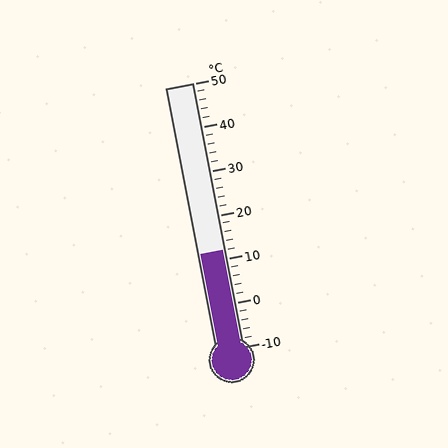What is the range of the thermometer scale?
The thermometer scale ranges from -10°C to 50°C.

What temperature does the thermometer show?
The thermometer shows approximately 12°C.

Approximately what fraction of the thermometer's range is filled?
The thermometer is filled to approximately 35% of its range.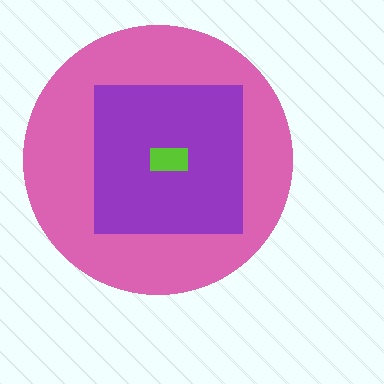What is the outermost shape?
The pink circle.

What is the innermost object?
The lime rectangle.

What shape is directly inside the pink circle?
The purple square.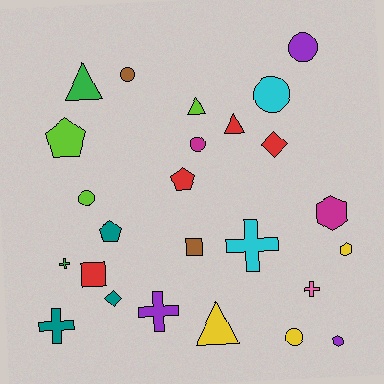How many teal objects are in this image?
There are 3 teal objects.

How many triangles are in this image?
There are 4 triangles.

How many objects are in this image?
There are 25 objects.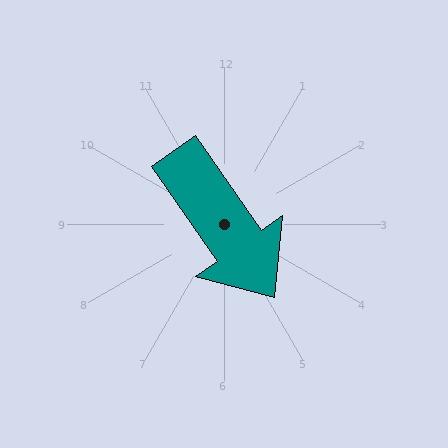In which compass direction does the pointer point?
Southeast.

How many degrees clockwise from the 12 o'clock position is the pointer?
Approximately 145 degrees.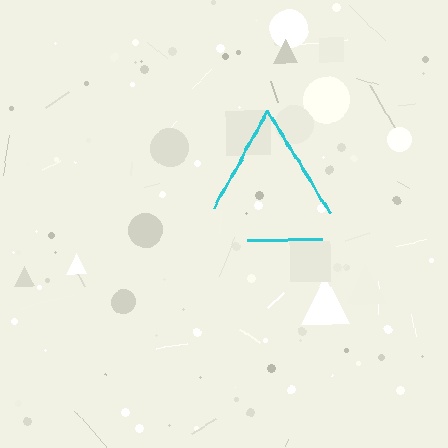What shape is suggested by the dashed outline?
The dashed outline suggests a triangle.